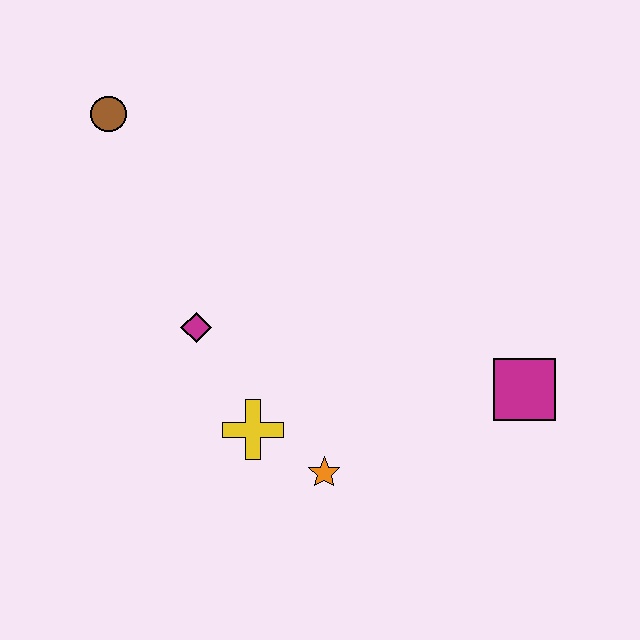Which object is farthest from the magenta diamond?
The magenta square is farthest from the magenta diamond.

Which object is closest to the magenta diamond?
The yellow cross is closest to the magenta diamond.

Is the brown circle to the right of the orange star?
No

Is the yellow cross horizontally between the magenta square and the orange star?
No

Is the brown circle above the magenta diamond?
Yes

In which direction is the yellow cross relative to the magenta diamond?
The yellow cross is below the magenta diamond.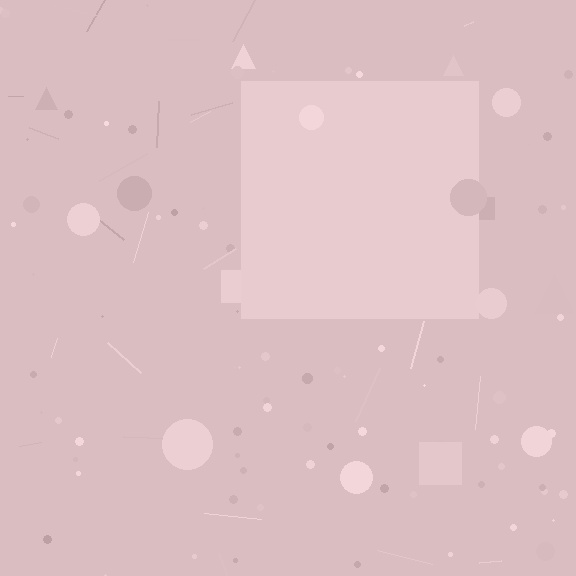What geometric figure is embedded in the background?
A square is embedded in the background.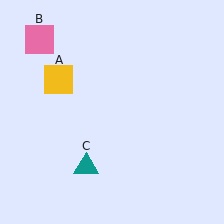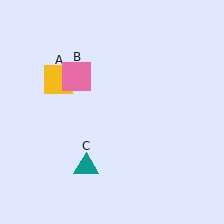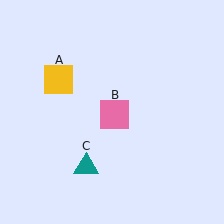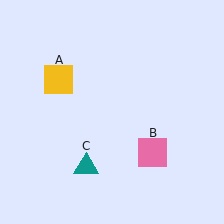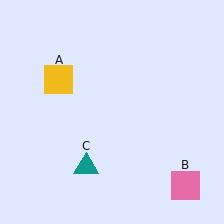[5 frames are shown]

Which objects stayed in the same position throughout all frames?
Yellow square (object A) and teal triangle (object C) remained stationary.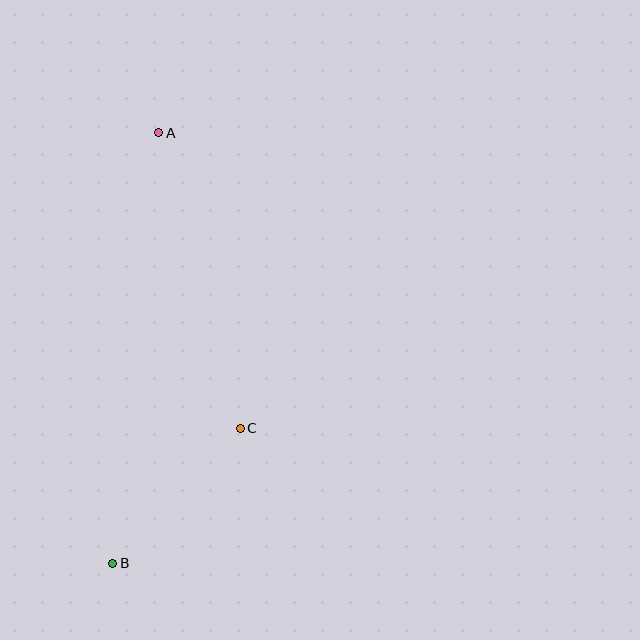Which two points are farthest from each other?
Points A and B are farthest from each other.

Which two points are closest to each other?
Points B and C are closest to each other.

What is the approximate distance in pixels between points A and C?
The distance between A and C is approximately 306 pixels.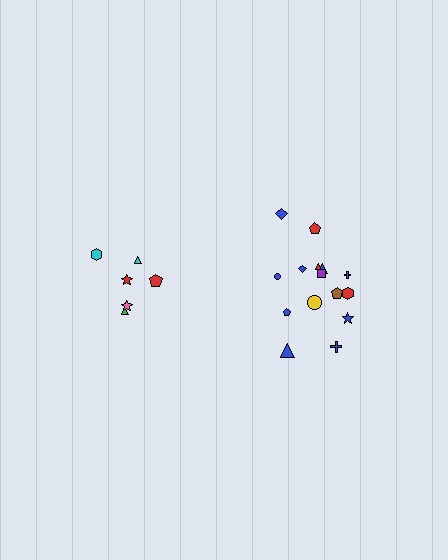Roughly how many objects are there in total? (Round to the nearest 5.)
Roughly 20 objects in total.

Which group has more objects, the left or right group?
The right group.